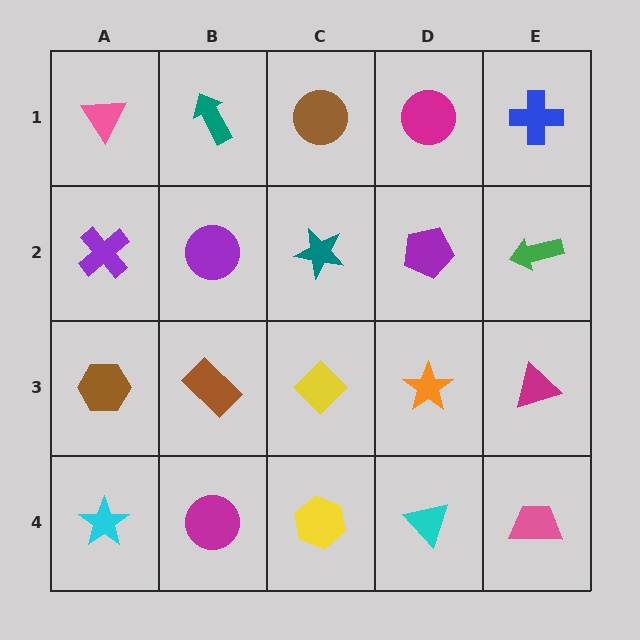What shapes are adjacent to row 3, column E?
A green arrow (row 2, column E), a pink trapezoid (row 4, column E), an orange star (row 3, column D).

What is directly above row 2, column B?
A teal arrow.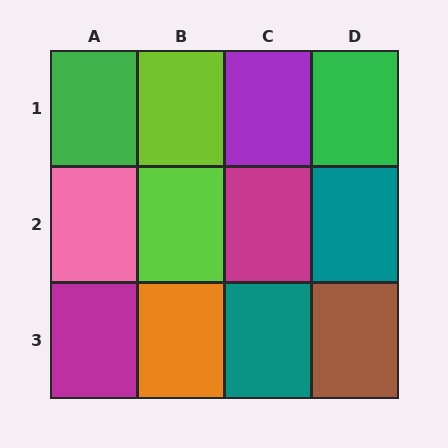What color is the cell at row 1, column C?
Purple.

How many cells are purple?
1 cell is purple.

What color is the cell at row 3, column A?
Magenta.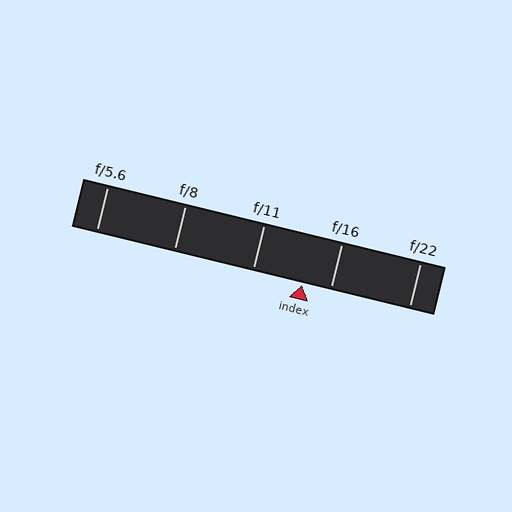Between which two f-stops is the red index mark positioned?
The index mark is between f/11 and f/16.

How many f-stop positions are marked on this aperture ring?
There are 5 f-stop positions marked.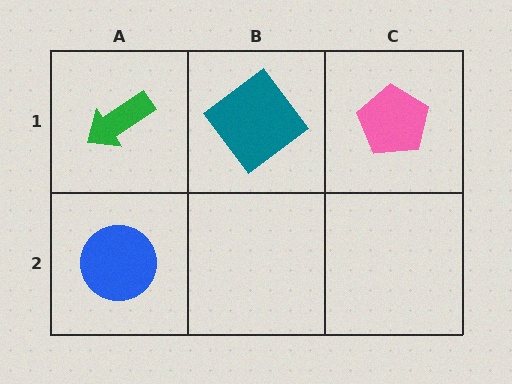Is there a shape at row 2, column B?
No, that cell is empty.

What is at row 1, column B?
A teal diamond.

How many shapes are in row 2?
1 shape.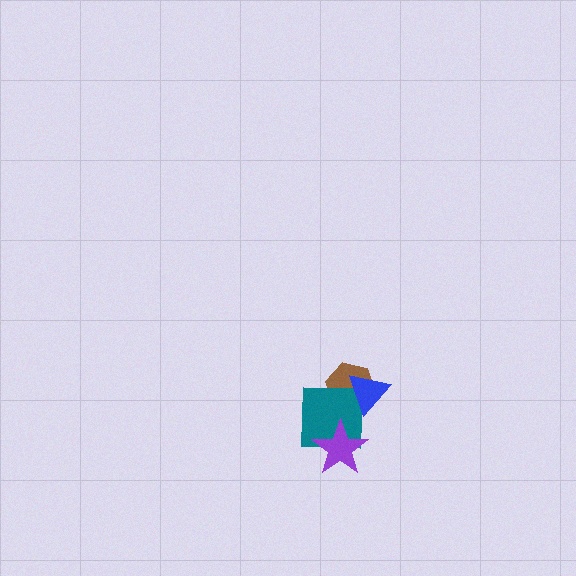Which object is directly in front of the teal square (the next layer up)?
The purple star is directly in front of the teal square.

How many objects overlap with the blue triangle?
2 objects overlap with the blue triangle.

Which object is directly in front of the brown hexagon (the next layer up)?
The teal square is directly in front of the brown hexagon.